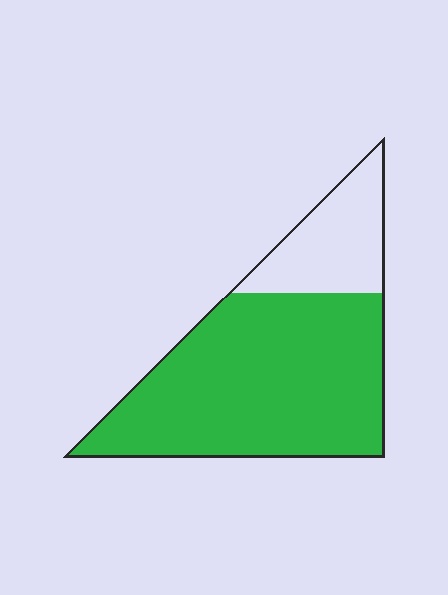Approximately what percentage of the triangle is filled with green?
Approximately 75%.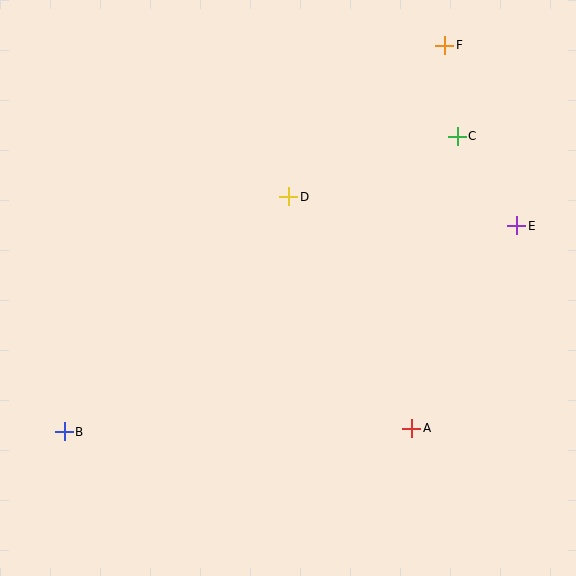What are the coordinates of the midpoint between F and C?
The midpoint between F and C is at (451, 91).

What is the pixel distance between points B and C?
The distance between B and C is 491 pixels.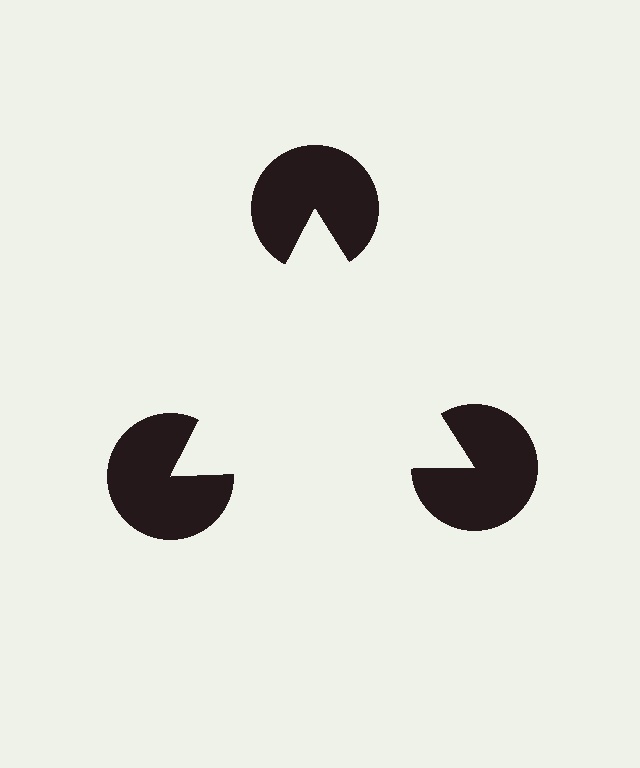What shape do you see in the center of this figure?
An illusory triangle — its edges are inferred from the aligned wedge cuts in the pac-man discs, not physically drawn.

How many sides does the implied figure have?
3 sides.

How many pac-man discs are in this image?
There are 3 — one at each vertex of the illusory triangle.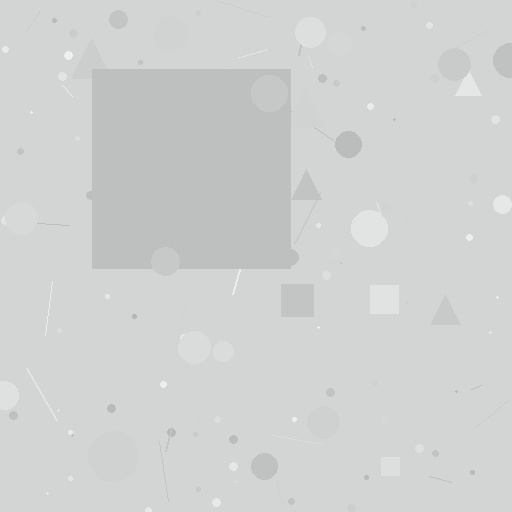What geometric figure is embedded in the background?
A square is embedded in the background.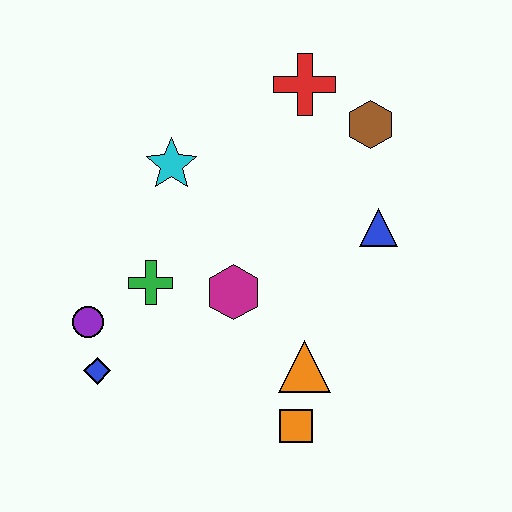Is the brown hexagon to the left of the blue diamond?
No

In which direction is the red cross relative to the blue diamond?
The red cross is above the blue diamond.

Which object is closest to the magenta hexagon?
The green cross is closest to the magenta hexagon.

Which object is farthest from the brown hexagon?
The blue diamond is farthest from the brown hexagon.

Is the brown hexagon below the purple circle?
No